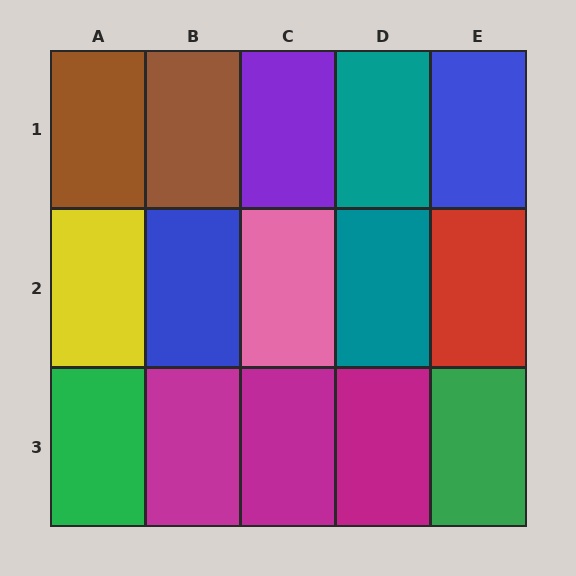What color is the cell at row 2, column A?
Yellow.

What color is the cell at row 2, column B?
Blue.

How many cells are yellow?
1 cell is yellow.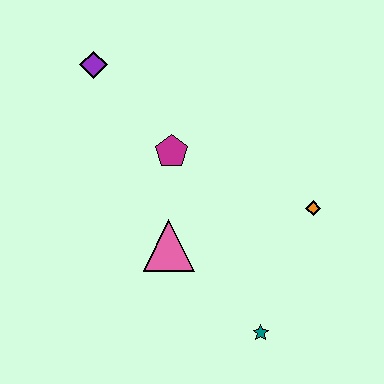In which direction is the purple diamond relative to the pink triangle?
The purple diamond is above the pink triangle.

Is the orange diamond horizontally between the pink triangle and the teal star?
No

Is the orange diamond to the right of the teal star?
Yes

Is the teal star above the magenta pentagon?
No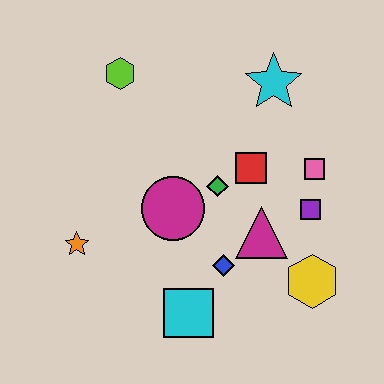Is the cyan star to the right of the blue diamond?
Yes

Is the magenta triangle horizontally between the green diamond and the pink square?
Yes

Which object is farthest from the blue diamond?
The lime hexagon is farthest from the blue diamond.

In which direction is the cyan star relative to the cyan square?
The cyan star is above the cyan square.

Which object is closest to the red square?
The green diamond is closest to the red square.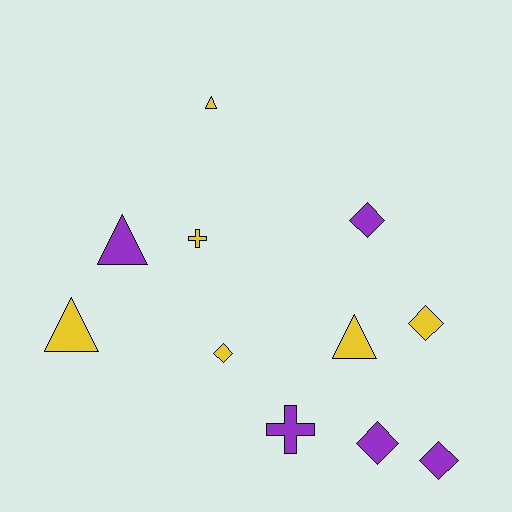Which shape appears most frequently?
Diamond, with 5 objects.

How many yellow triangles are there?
There are 3 yellow triangles.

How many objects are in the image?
There are 11 objects.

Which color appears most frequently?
Yellow, with 6 objects.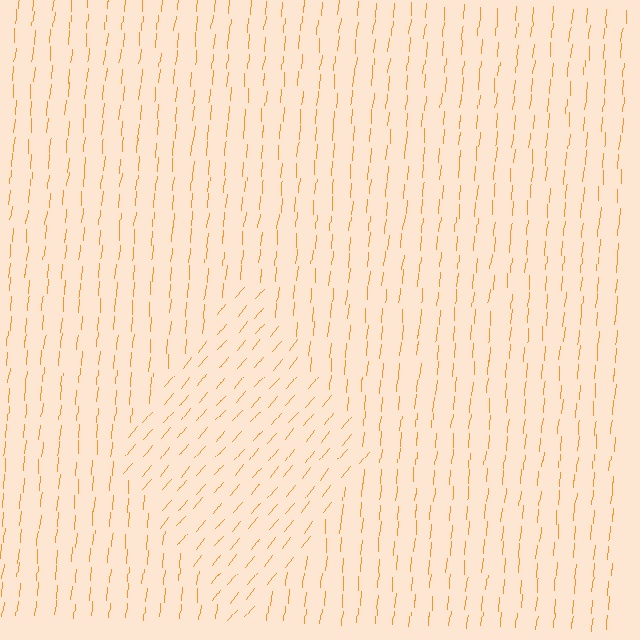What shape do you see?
I see a diamond.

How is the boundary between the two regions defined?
The boundary is defined purely by a change in line orientation (approximately 35 degrees difference). All lines are the same color and thickness.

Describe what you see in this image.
The image is filled with small orange line segments. A diamond region in the image has lines oriented differently from the surrounding lines, creating a visible texture boundary.